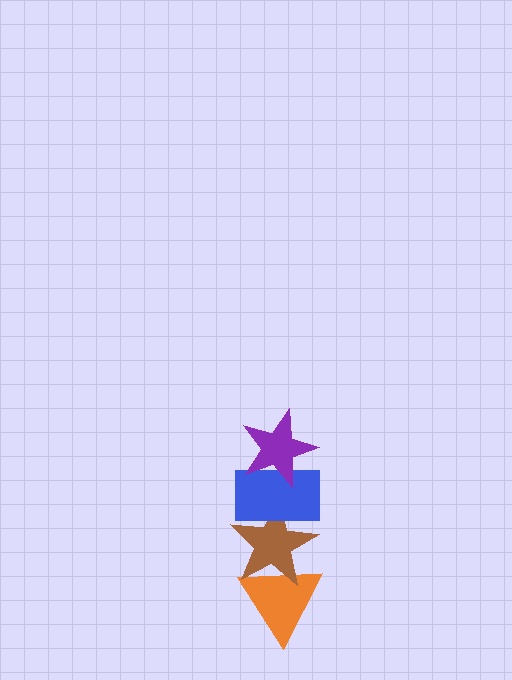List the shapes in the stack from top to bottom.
From top to bottom: the purple star, the blue rectangle, the brown star, the orange triangle.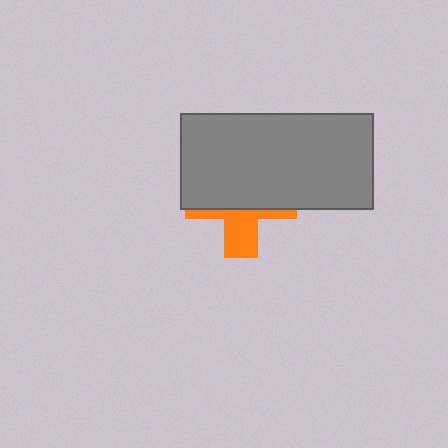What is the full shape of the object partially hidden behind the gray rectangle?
The partially hidden object is an orange cross.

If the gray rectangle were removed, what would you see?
You would see the complete orange cross.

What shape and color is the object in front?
The object in front is a gray rectangle.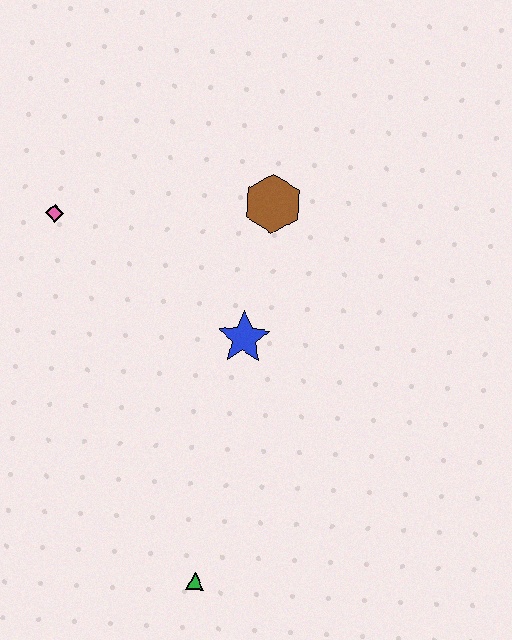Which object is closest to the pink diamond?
The brown hexagon is closest to the pink diamond.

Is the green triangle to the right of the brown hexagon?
No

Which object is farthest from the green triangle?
The pink diamond is farthest from the green triangle.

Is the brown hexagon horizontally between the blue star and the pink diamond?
No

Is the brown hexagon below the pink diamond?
No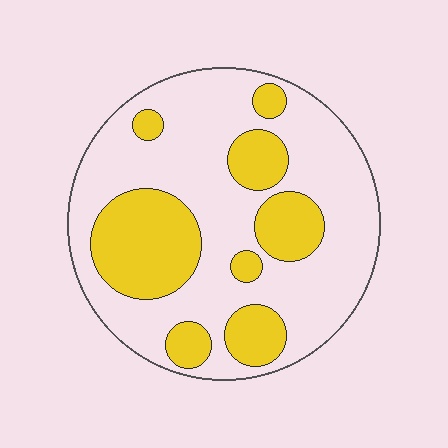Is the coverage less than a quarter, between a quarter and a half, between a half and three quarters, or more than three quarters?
Between a quarter and a half.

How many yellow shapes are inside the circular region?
8.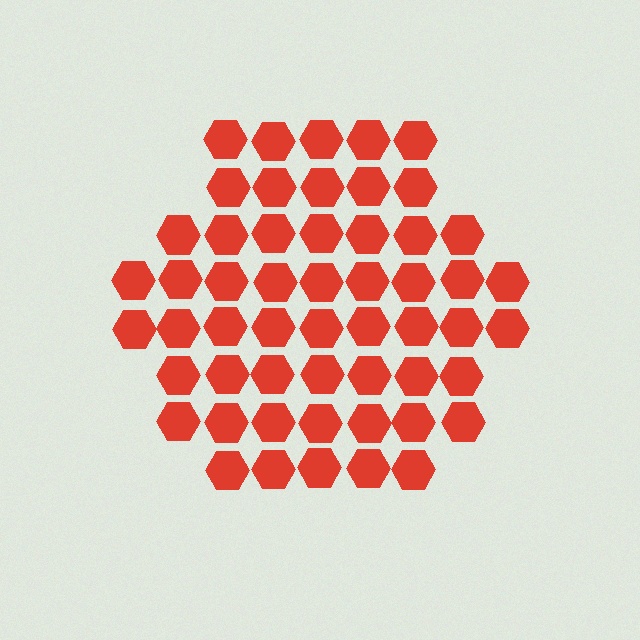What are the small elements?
The small elements are hexagons.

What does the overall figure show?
The overall figure shows a hexagon.